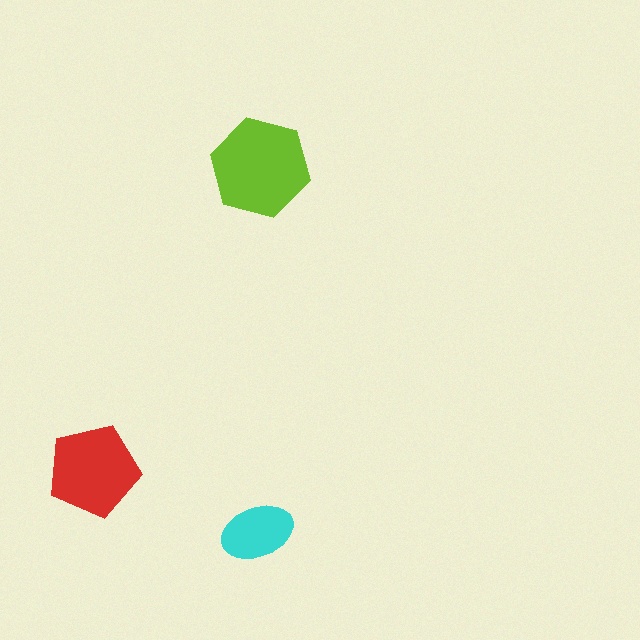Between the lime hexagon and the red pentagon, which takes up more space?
The lime hexagon.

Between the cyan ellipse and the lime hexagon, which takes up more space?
The lime hexagon.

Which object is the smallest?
The cyan ellipse.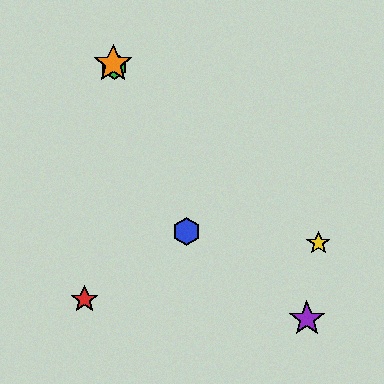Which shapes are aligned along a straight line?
The blue hexagon, the green hexagon, the orange star are aligned along a straight line.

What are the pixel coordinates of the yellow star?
The yellow star is at (318, 243).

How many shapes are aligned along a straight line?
3 shapes (the blue hexagon, the green hexagon, the orange star) are aligned along a straight line.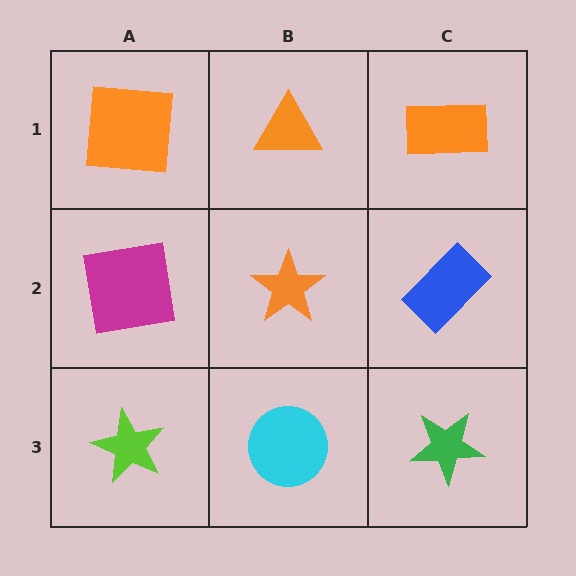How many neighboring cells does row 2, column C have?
3.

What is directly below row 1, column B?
An orange star.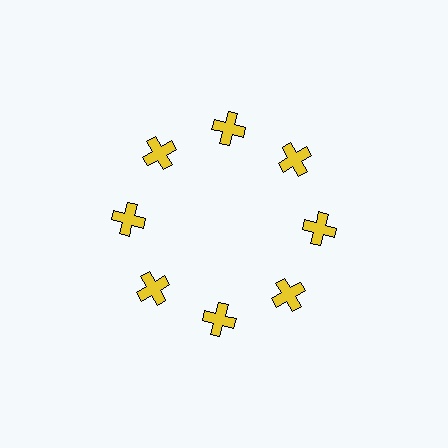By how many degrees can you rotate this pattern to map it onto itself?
The pattern maps onto itself every 45 degrees of rotation.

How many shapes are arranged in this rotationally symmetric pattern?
There are 8 shapes, arranged in 8 groups of 1.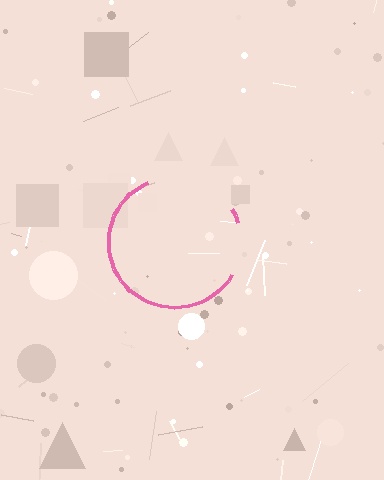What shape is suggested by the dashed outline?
The dashed outline suggests a circle.